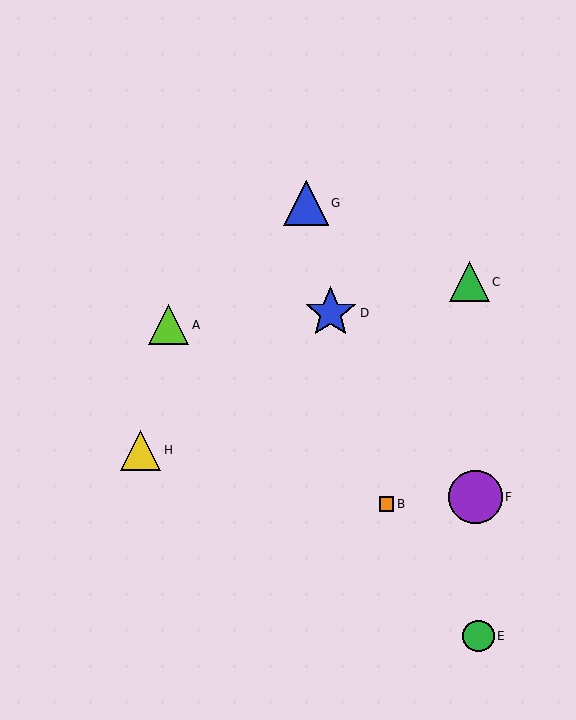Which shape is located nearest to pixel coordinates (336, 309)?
The blue star (labeled D) at (331, 313) is nearest to that location.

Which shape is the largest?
The purple circle (labeled F) is the largest.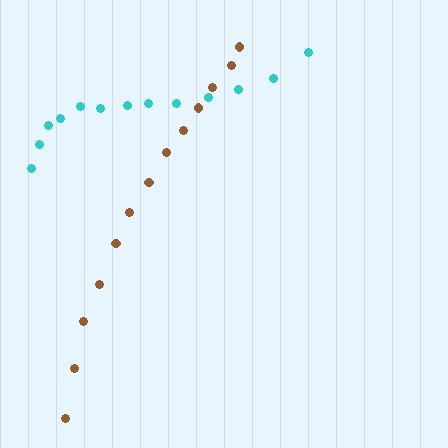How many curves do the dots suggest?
There are 2 distinct paths.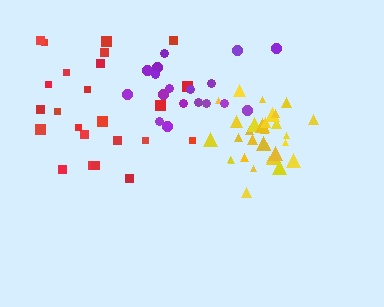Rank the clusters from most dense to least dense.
yellow, purple, red.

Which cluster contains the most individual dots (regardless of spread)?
Yellow (33).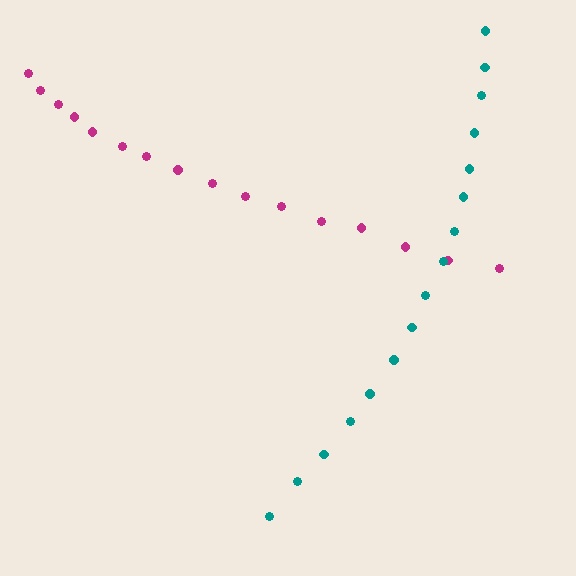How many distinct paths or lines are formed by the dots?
There are 2 distinct paths.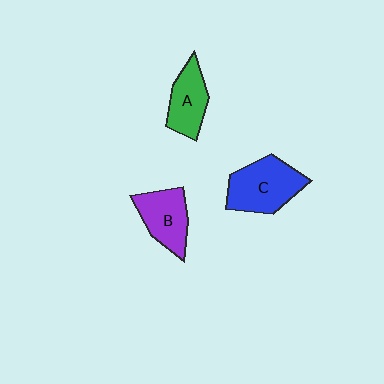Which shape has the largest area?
Shape C (blue).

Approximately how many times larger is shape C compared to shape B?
Approximately 1.3 times.